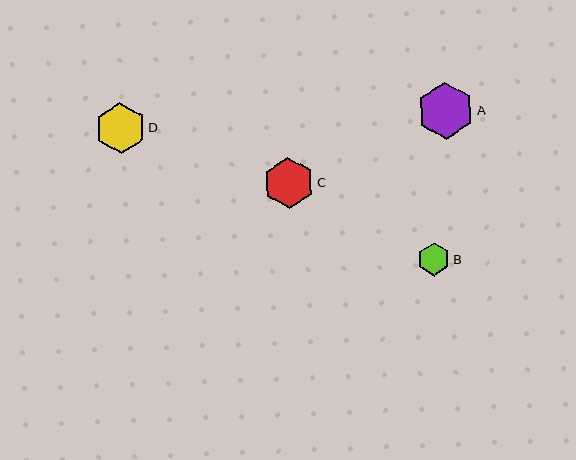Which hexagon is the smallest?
Hexagon B is the smallest with a size of approximately 33 pixels.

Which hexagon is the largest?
Hexagon A is the largest with a size of approximately 57 pixels.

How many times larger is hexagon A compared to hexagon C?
Hexagon A is approximately 1.1 times the size of hexagon C.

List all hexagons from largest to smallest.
From largest to smallest: A, D, C, B.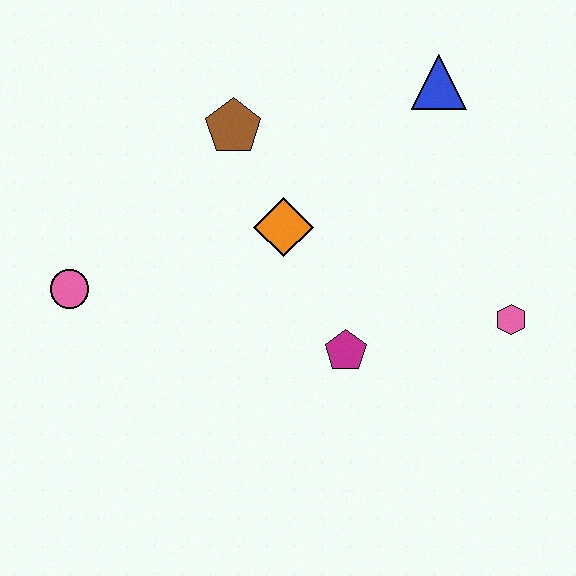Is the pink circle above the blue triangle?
No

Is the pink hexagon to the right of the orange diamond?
Yes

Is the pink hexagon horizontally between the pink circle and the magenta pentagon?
No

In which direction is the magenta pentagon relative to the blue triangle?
The magenta pentagon is below the blue triangle.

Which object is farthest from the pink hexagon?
The pink circle is farthest from the pink hexagon.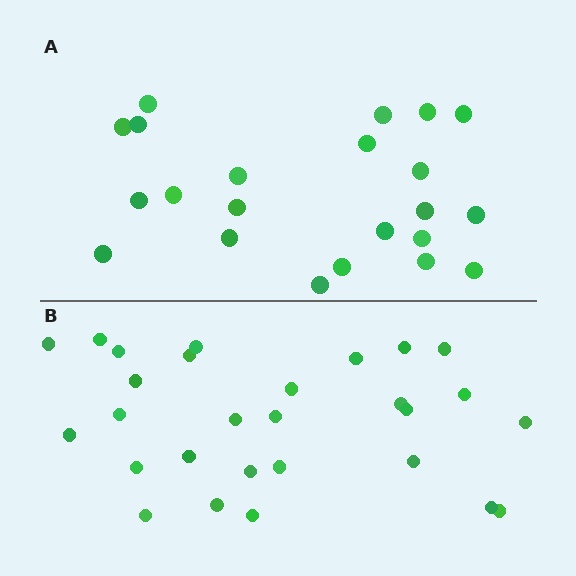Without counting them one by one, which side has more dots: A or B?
Region B (the bottom region) has more dots.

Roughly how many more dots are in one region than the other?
Region B has about 6 more dots than region A.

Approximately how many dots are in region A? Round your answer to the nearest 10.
About 20 dots. (The exact count is 22, which rounds to 20.)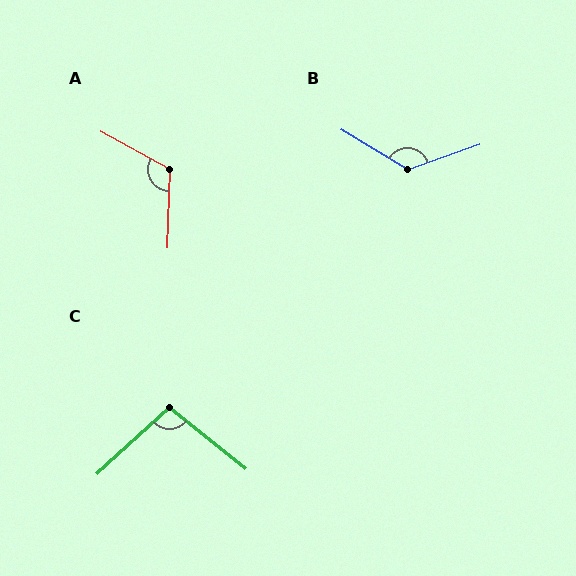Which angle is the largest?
B, at approximately 129 degrees.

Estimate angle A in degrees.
Approximately 117 degrees.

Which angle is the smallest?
C, at approximately 98 degrees.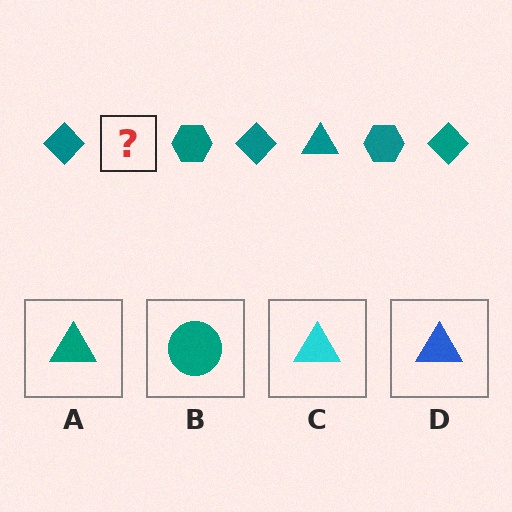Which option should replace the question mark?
Option A.